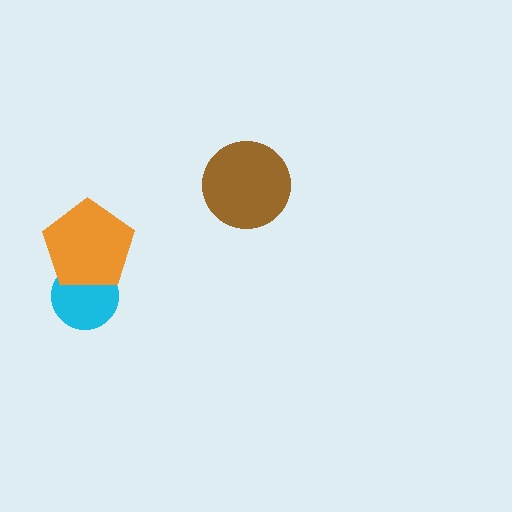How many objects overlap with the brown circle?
0 objects overlap with the brown circle.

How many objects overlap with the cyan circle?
1 object overlaps with the cyan circle.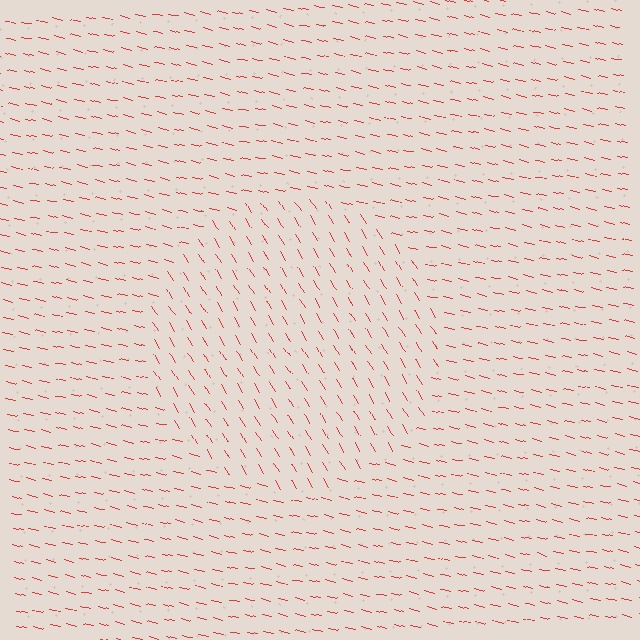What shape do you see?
I see a circle.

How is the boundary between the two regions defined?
The boundary is defined purely by a change in line orientation (approximately 45 degrees difference). All lines are the same color and thickness.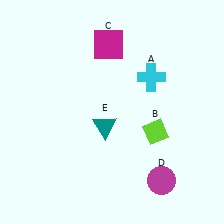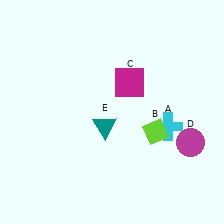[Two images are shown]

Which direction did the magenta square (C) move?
The magenta square (C) moved down.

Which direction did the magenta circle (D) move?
The magenta circle (D) moved up.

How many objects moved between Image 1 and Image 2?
3 objects moved between the two images.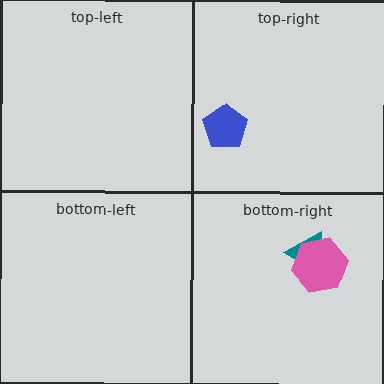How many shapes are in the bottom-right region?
2.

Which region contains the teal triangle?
The bottom-right region.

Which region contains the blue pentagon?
The top-right region.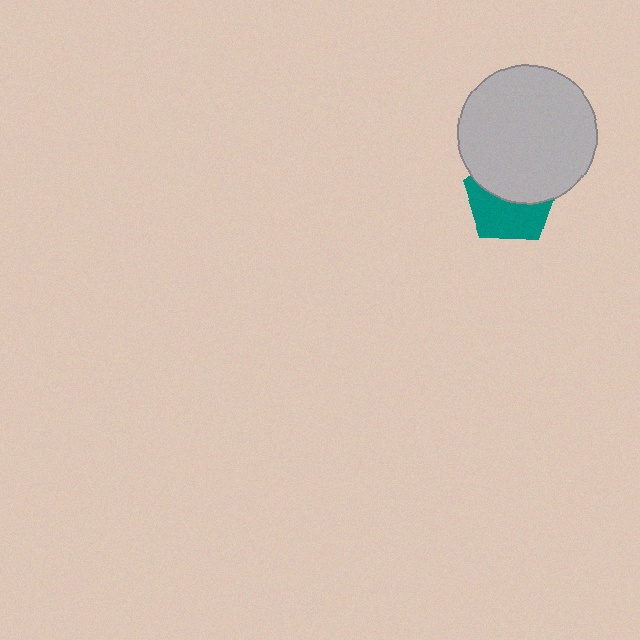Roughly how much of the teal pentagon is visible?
About half of it is visible (roughly 50%).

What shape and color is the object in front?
The object in front is a light gray circle.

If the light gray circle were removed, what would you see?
You would see the complete teal pentagon.